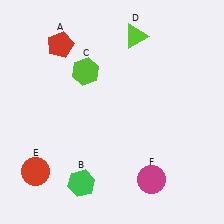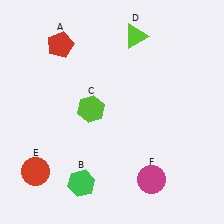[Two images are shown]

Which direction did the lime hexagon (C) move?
The lime hexagon (C) moved down.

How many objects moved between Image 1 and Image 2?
1 object moved between the two images.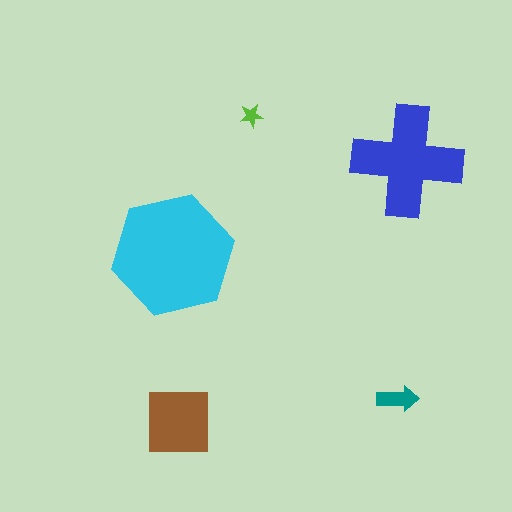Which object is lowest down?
The brown square is bottommost.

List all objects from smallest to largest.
The lime star, the teal arrow, the brown square, the blue cross, the cyan hexagon.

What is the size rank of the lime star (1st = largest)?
5th.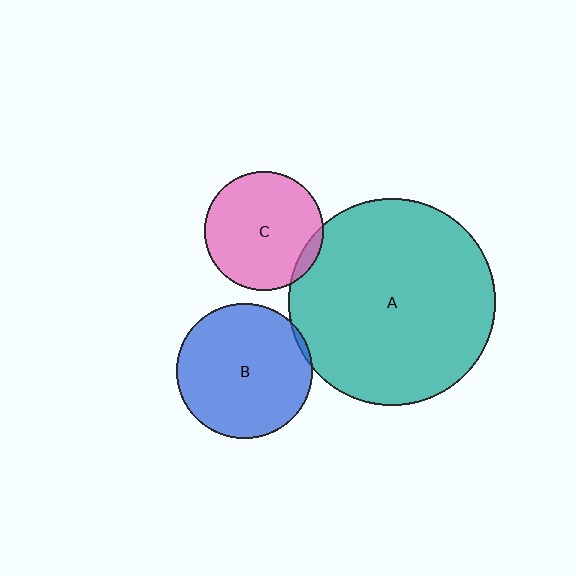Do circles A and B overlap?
Yes.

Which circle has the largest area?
Circle A (teal).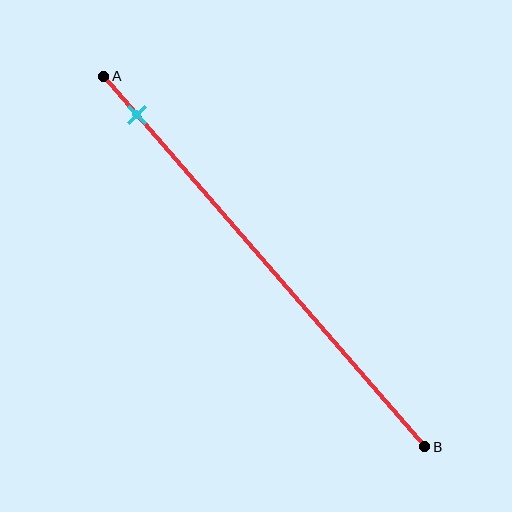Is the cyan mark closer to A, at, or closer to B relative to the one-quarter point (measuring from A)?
The cyan mark is closer to point A than the one-quarter point of segment AB.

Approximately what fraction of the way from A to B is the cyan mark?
The cyan mark is approximately 10% of the way from A to B.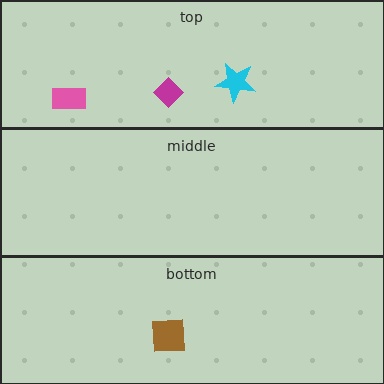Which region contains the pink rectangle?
The top region.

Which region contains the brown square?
The bottom region.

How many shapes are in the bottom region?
1.